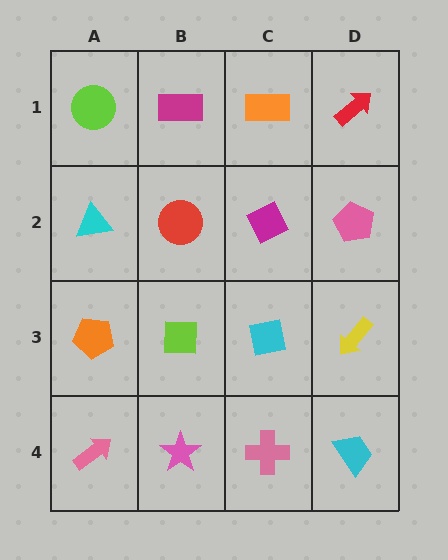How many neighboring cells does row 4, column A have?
2.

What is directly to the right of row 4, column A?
A pink star.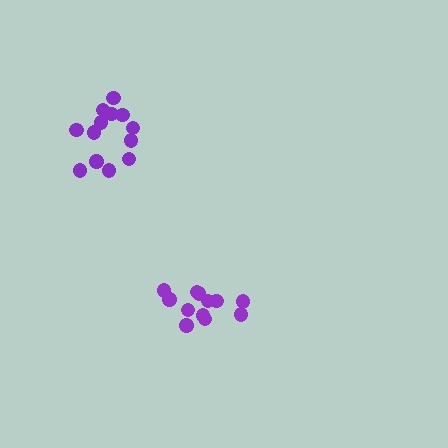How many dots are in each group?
Group 1: 12 dots, Group 2: 13 dots (25 total).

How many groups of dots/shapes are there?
There are 2 groups.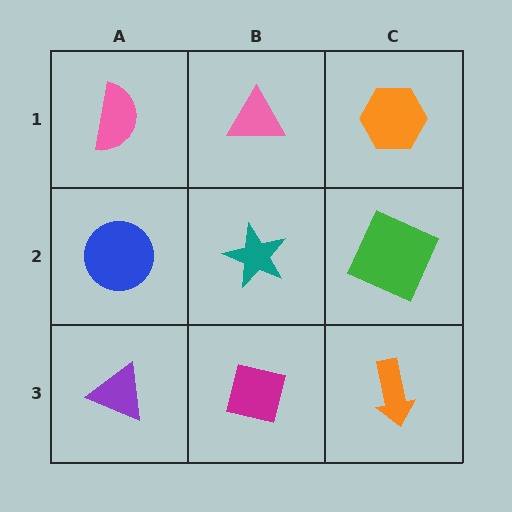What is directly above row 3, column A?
A blue circle.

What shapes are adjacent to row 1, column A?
A blue circle (row 2, column A), a pink triangle (row 1, column B).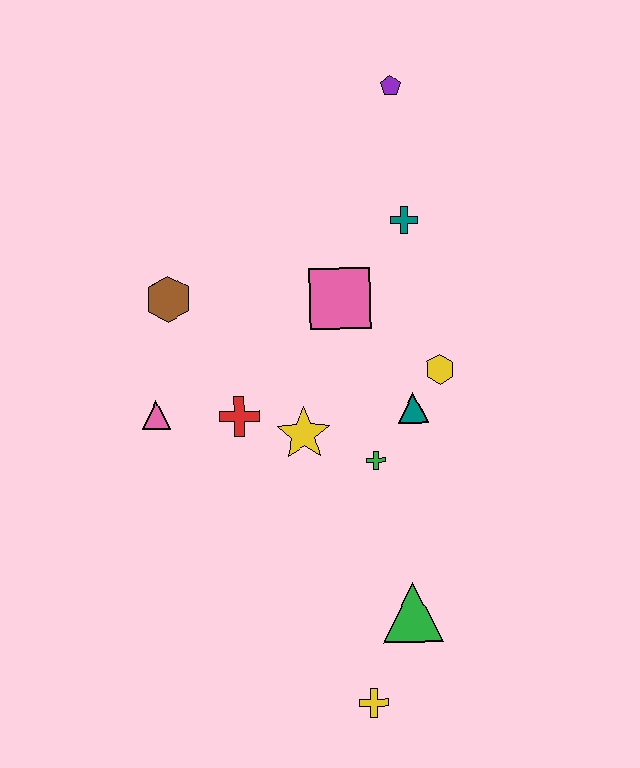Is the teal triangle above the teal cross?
No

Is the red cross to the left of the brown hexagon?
No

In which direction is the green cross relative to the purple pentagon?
The green cross is below the purple pentagon.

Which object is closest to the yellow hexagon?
The teal triangle is closest to the yellow hexagon.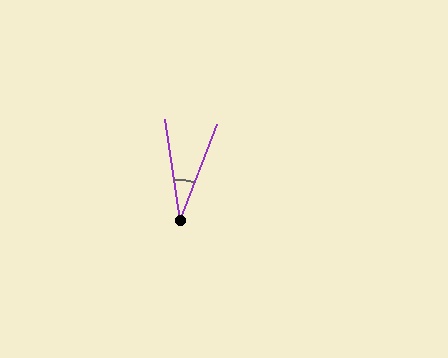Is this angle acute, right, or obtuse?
It is acute.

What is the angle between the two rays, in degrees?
Approximately 30 degrees.